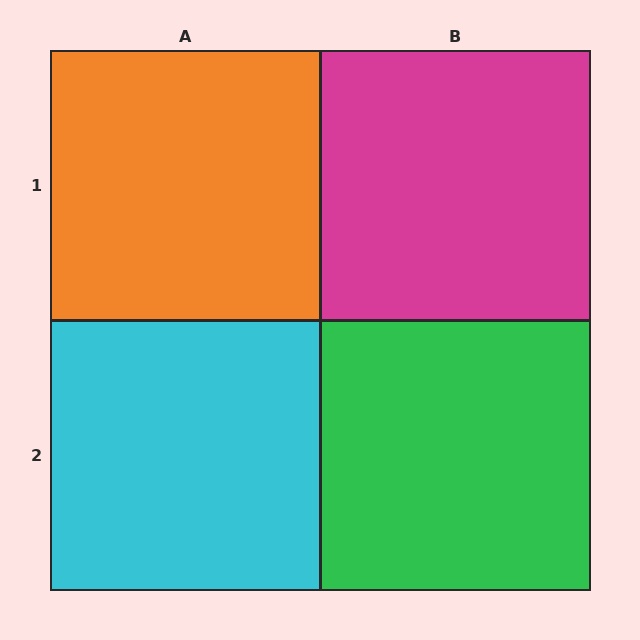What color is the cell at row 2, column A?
Cyan.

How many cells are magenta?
1 cell is magenta.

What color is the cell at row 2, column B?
Green.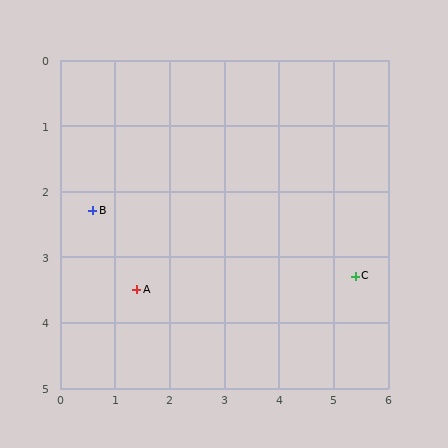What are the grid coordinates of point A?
Point A is at approximately (1.4, 3.5).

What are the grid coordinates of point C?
Point C is at approximately (5.4, 3.3).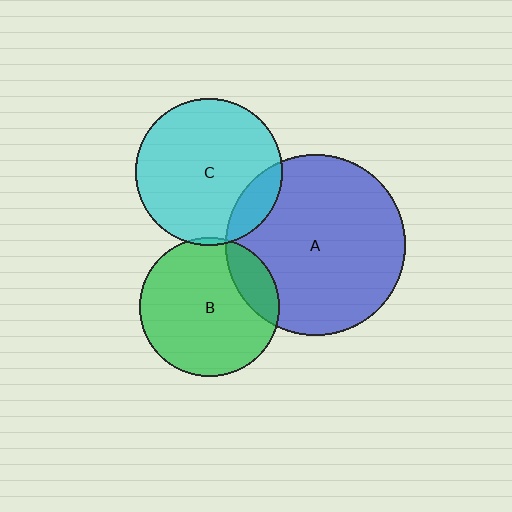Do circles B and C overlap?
Yes.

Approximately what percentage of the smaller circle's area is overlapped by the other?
Approximately 5%.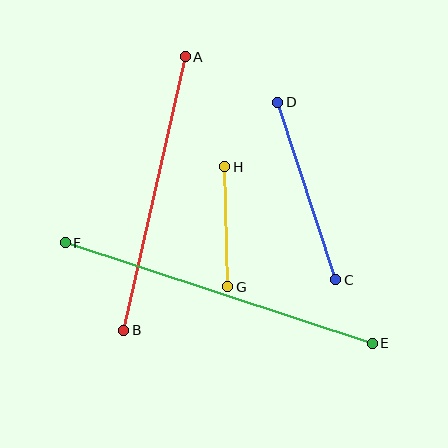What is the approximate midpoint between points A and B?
The midpoint is at approximately (154, 193) pixels.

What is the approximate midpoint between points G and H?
The midpoint is at approximately (226, 227) pixels.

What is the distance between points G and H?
The distance is approximately 120 pixels.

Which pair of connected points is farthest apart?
Points E and F are farthest apart.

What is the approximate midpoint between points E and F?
The midpoint is at approximately (219, 293) pixels.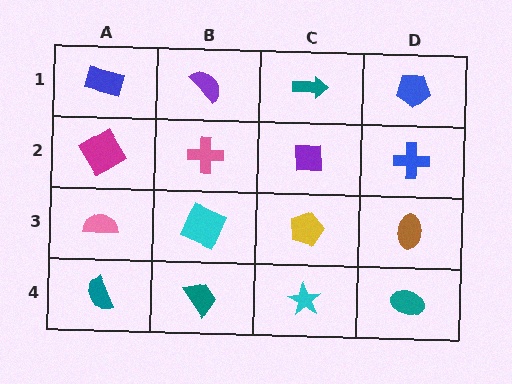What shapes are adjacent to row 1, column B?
A pink cross (row 2, column B), a blue rectangle (row 1, column A), a teal arrow (row 1, column C).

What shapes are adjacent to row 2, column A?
A blue rectangle (row 1, column A), a pink semicircle (row 3, column A), a pink cross (row 2, column B).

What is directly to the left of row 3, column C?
A cyan square.